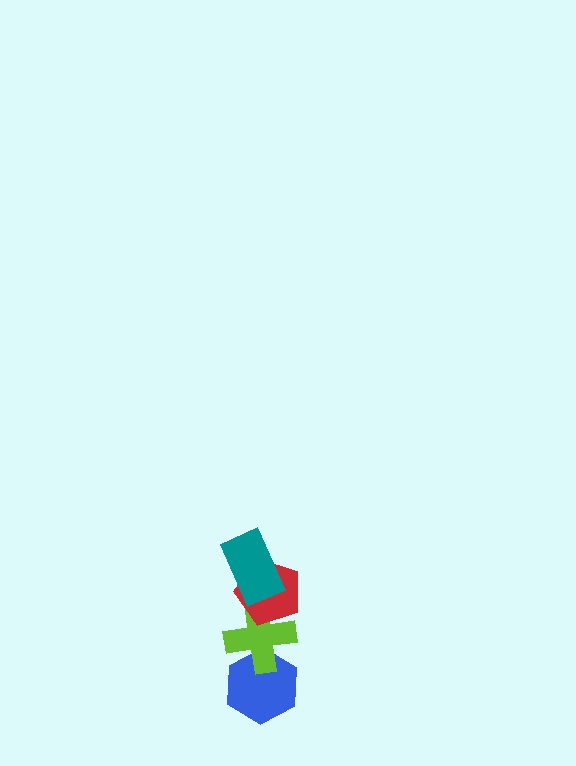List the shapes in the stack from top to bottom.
From top to bottom: the teal rectangle, the red pentagon, the lime cross, the blue hexagon.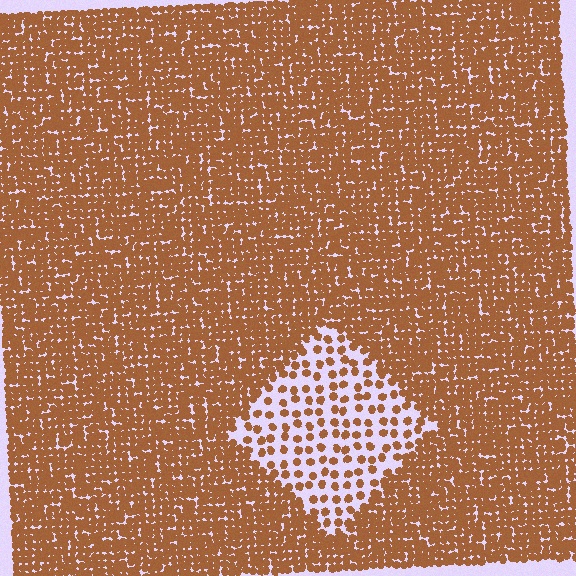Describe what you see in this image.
The image contains small brown elements arranged at two different densities. A diamond-shaped region is visible where the elements are less densely packed than the surrounding area.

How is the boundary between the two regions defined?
The boundary is defined by a change in element density (approximately 3.0x ratio). All elements are the same color, size, and shape.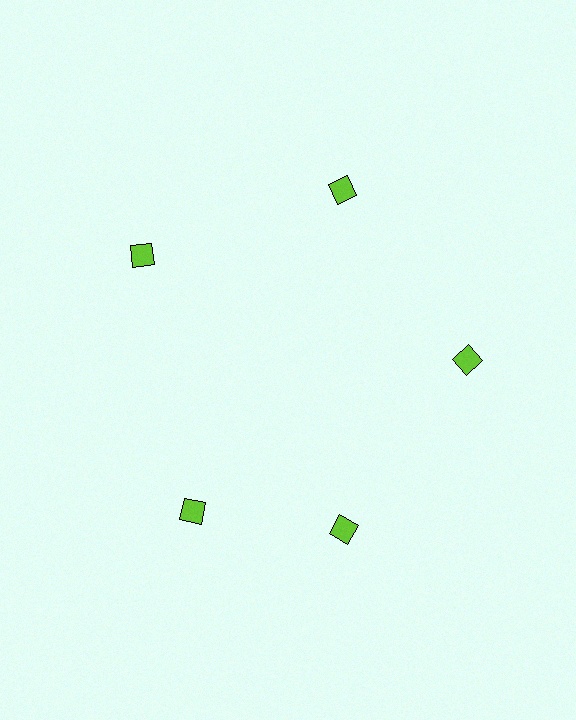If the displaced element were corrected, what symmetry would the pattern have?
It would have 5-fold rotational symmetry — the pattern would map onto itself every 72 degrees.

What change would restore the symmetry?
The symmetry would be restored by rotating it back into even spacing with its neighbors so that all 5 diamonds sit at equal angles and equal distance from the center.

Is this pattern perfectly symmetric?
No. The 5 lime diamonds are arranged in a ring, but one element near the 8 o'clock position is rotated out of alignment along the ring, breaking the 5-fold rotational symmetry.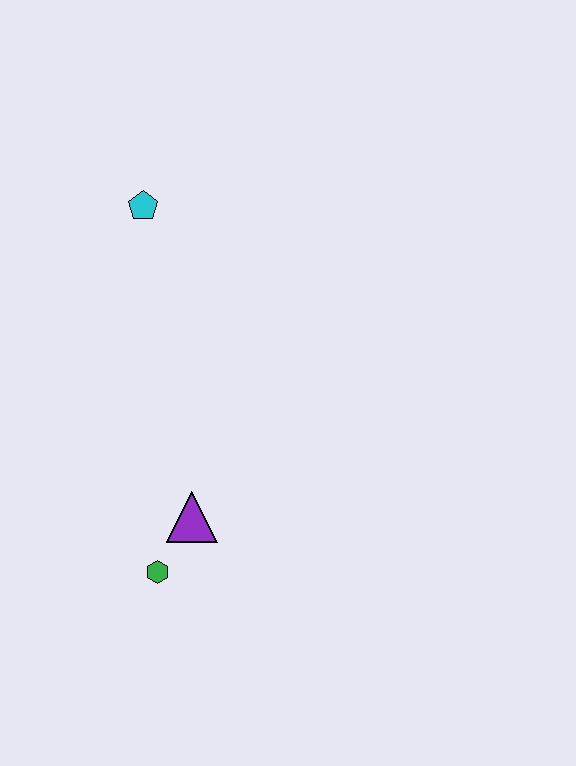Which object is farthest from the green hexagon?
The cyan pentagon is farthest from the green hexagon.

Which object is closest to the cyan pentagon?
The purple triangle is closest to the cyan pentagon.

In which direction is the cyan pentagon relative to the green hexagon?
The cyan pentagon is above the green hexagon.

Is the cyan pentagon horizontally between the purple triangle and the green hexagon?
No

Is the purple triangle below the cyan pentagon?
Yes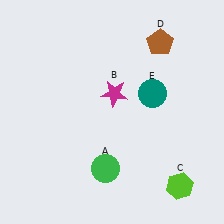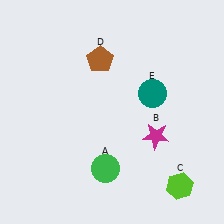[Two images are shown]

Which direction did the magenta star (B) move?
The magenta star (B) moved down.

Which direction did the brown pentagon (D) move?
The brown pentagon (D) moved left.